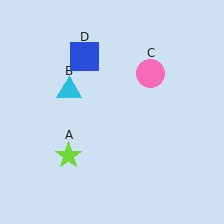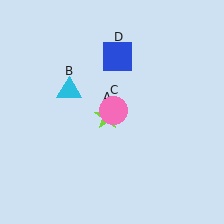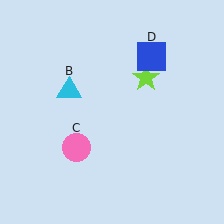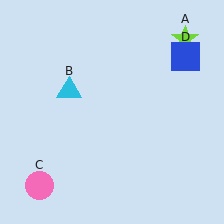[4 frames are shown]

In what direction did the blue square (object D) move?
The blue square (object D) moved right.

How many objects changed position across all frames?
3 objects changed position: lime star (object A), pink circle (object C), blue square (object D).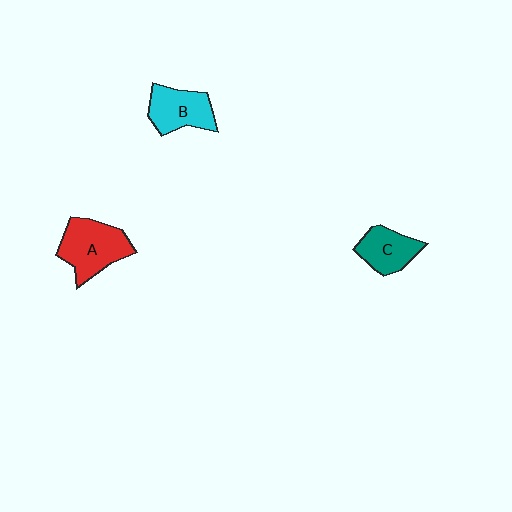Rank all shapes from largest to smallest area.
From largest to smallest: A (red), B (cyan), C (teal).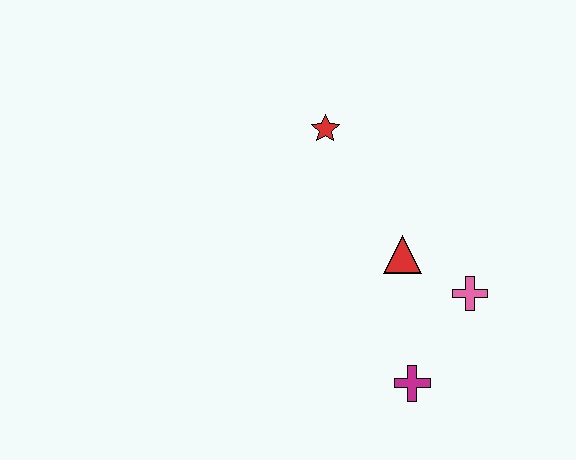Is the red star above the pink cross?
Yes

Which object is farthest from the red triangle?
The red star is farthest from the red triangle.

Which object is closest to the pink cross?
The red triangle is closest to the pink cross.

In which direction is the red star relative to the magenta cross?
The red star is above the magenta cross.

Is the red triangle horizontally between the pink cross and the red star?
Yes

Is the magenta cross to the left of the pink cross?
Yes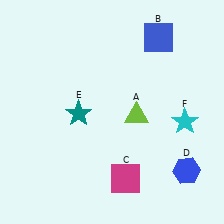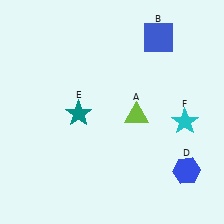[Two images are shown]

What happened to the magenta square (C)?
The magenta square (C) was removed in Image 2. It was in the bottom-right area of Image 1.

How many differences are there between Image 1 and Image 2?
There is 1 difference between the two images.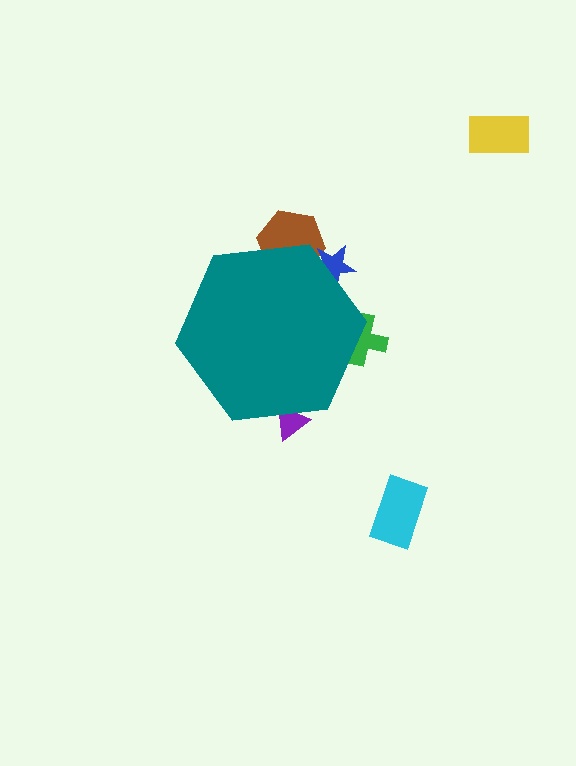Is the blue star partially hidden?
Yes, the blue star is partially hidden behind the teal hexagon.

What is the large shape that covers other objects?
A teal hexagon.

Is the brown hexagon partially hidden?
Yes, the brown hexagon is partially hidden behind the teal hexagon.